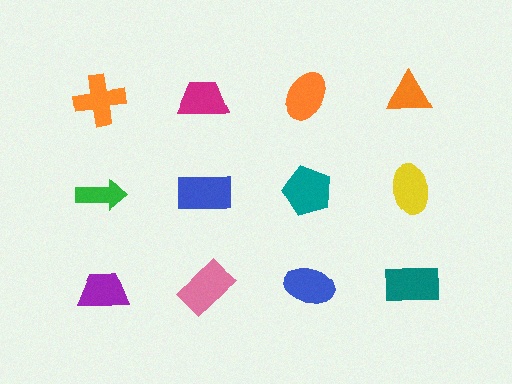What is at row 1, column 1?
An orange cross.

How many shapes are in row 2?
4 shapes.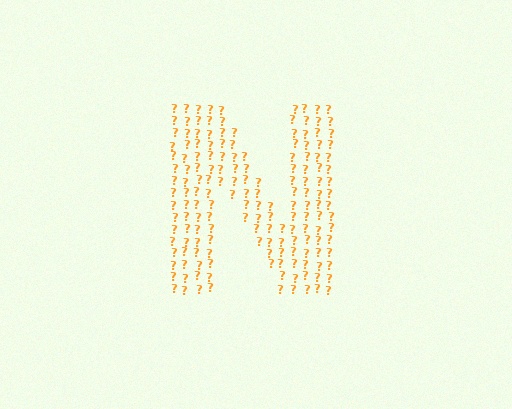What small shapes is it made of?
It is made of small question marks.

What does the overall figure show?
The overall figure shows the letter N.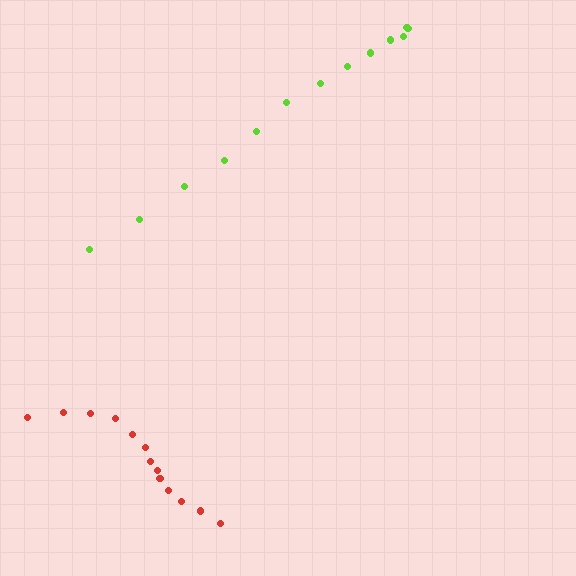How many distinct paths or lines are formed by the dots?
There are 2 distinct paths.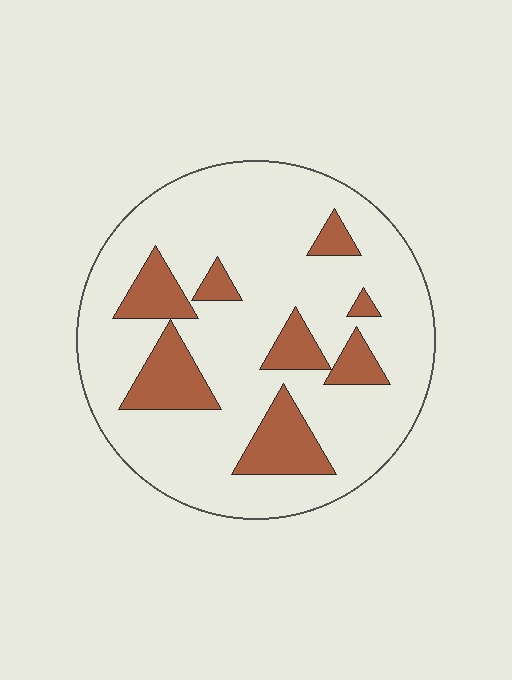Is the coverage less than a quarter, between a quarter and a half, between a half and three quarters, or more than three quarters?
Less than a quarter.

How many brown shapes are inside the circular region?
8.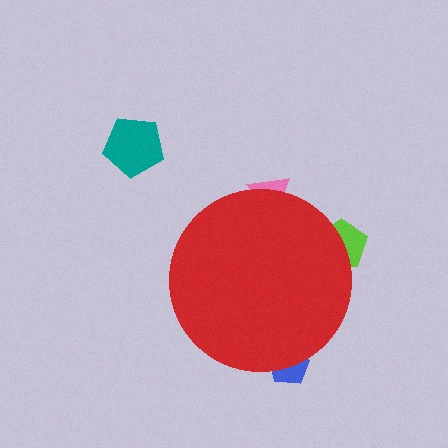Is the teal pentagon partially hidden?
No, the teal pentagon is fully visible.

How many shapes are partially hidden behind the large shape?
3 shapes are partially hidden.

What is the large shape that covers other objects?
A red circle.